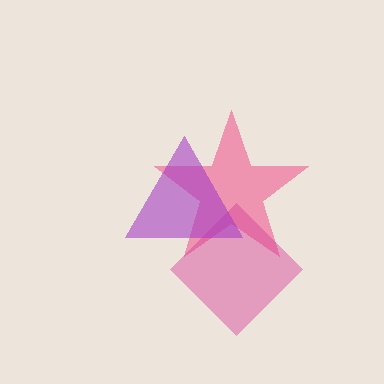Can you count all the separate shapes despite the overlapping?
Yes, there are 3 separate shapes.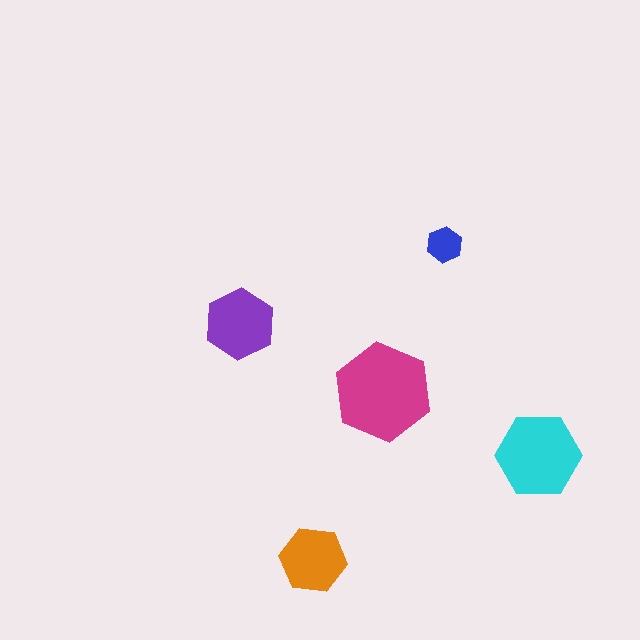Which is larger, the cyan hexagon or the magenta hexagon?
The magenta one.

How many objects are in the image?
There are 5 objects in the image.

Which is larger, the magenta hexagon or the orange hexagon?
The magenta one.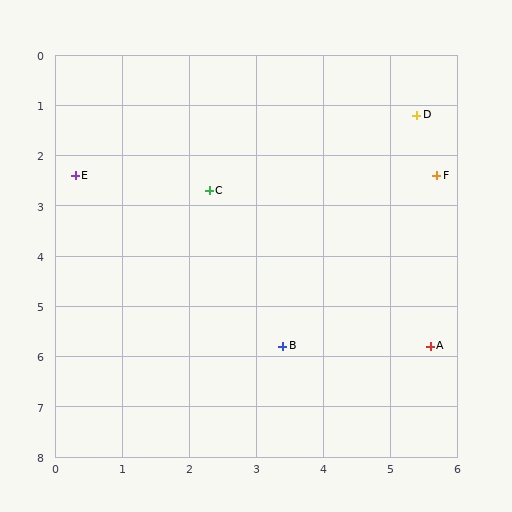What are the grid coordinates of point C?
Point C is at approximately (2.3, 2.7).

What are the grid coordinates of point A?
Point A is at approximately (5.6, 5.8).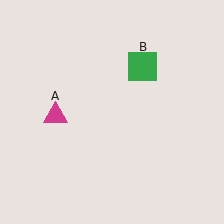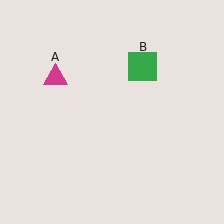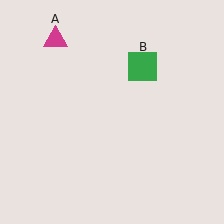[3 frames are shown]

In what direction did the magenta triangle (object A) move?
The magenta triangle (object A) moved up.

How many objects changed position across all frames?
1 object changed position: magenta triangle (object A).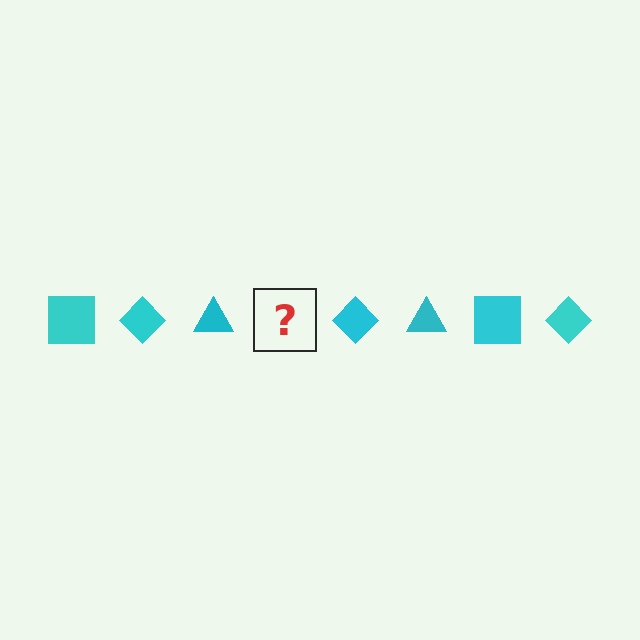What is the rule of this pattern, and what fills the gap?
The rule is that the pattern cycles through square, diamond, triangle shapes in cyan. The gap should be filled with a cyan square.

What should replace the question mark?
The question mark should be replaced with a cyan square.